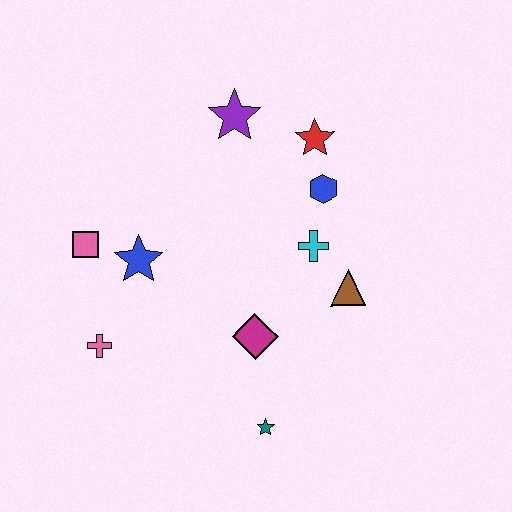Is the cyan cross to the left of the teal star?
No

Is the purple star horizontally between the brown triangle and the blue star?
Yes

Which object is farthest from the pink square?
The brown triangle is farthest from the pink square.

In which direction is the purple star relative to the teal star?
The purple star is above the teal star.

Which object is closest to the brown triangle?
The cyan cross is closest to the brown triangle.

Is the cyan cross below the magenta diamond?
No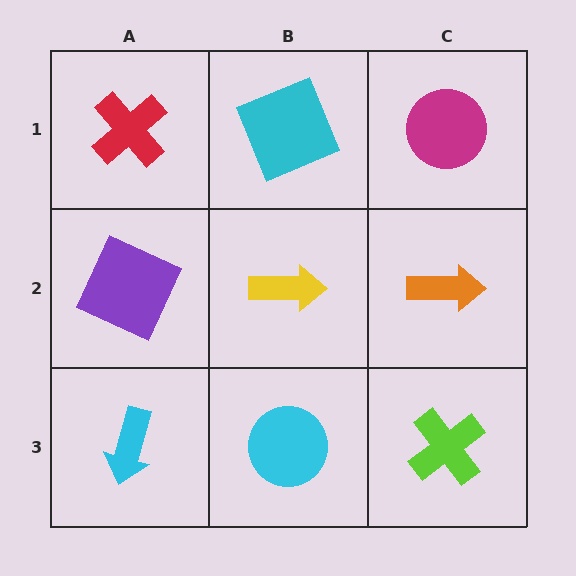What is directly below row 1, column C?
An orange arrow.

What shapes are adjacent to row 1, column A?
A purple square (row 2, column A), a cyan square (row 1, column B).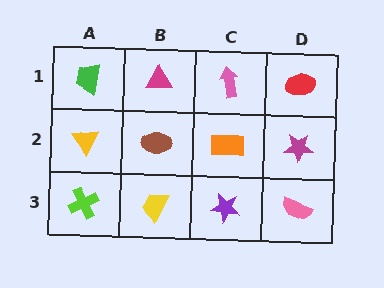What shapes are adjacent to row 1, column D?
A magenta star (row 2, column D), a pink arrow (row 1, column C).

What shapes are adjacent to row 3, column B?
A brown ellipse (row 2, column B), a lime cross (row 3, column A), a purple star (row 3, column C).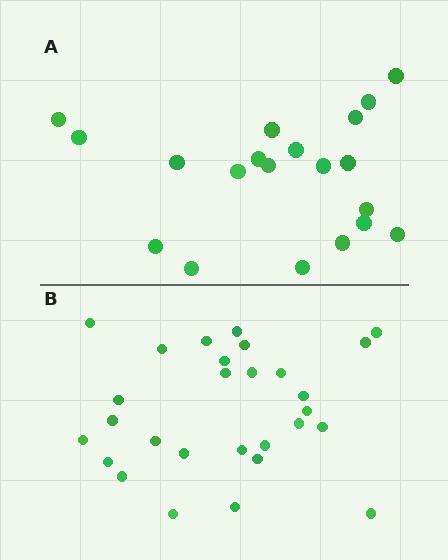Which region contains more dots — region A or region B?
Region B (the bottom region) has more dots.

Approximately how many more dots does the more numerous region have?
Region B has roughly 8 or so more dots than region A.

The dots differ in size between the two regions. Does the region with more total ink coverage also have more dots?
No. Region A has more total ink coverage because its dots are larger, but region B actually contains more individual dots. Total area can be misleading — the number of items is what matters here.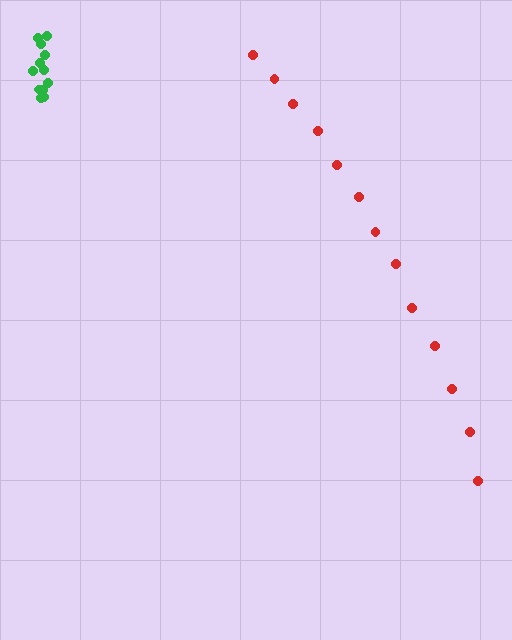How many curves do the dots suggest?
There are 2 distinct paths.